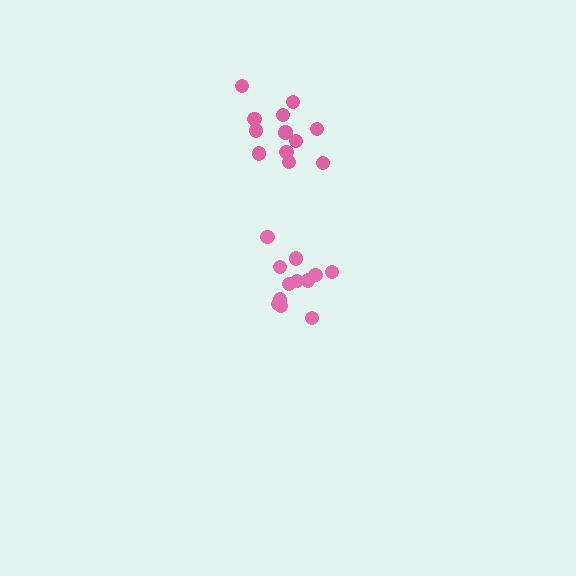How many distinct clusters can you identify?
There are 2 distinct clusters.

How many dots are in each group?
Group 1: 12 dots, Group 2: 12 dots (24 total).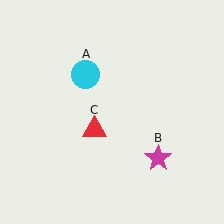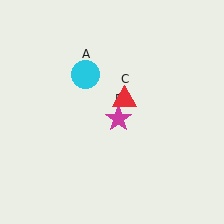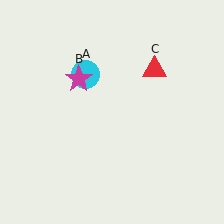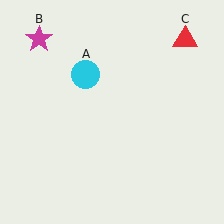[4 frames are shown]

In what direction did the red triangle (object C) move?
The red triangle (object C) moved up and to the right.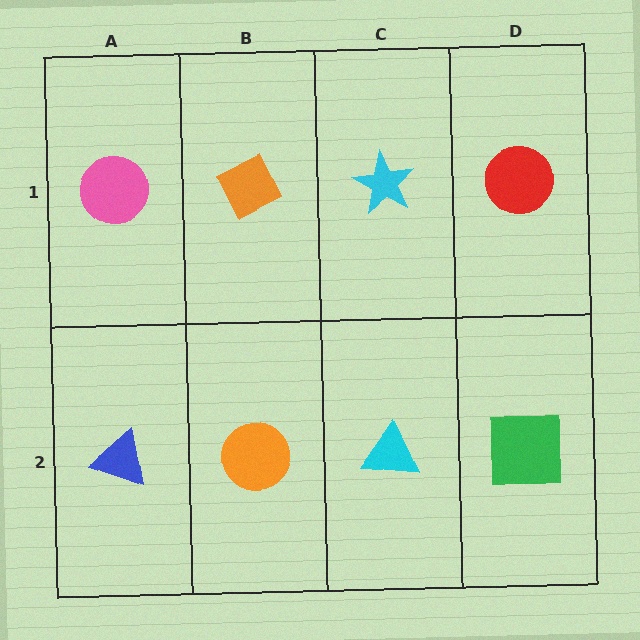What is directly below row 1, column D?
A green square.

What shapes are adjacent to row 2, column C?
A cyan star (row 1, column C), an orange circle (row 2, column B), a green square (row 2, column D).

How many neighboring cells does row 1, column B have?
3.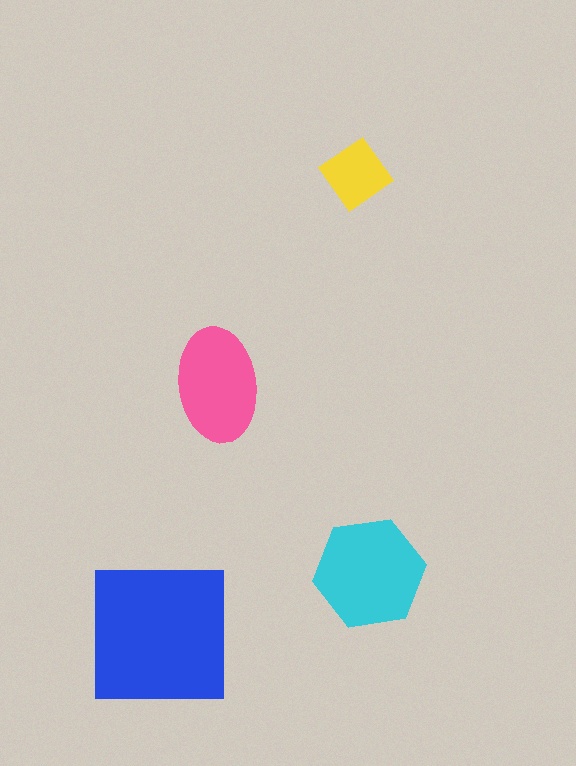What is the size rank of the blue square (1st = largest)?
1st.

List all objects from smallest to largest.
The yellow diamond, the pink ellipse, the cyan hexagon, the blue square.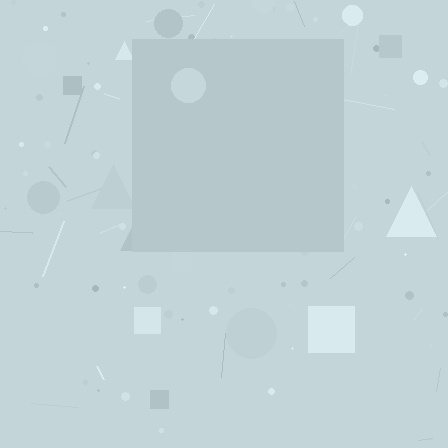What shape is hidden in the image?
A square is hidden in the image.